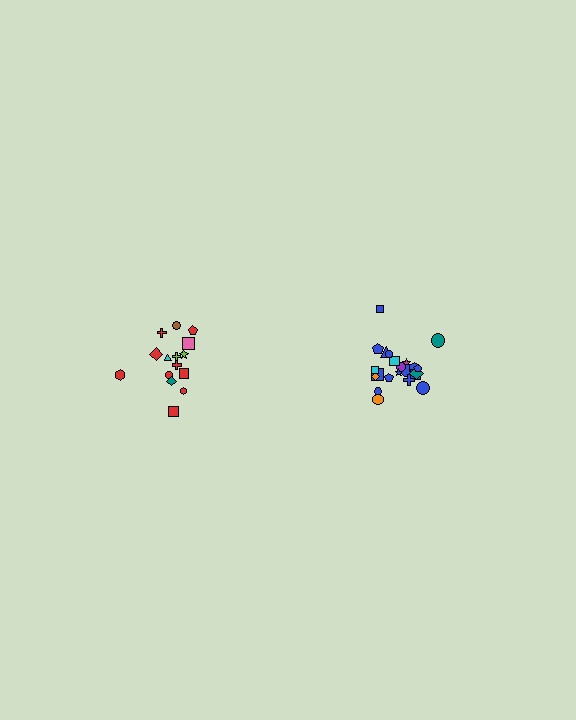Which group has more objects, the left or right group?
The right group.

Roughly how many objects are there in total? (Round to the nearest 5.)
Roughly 35 objects in total.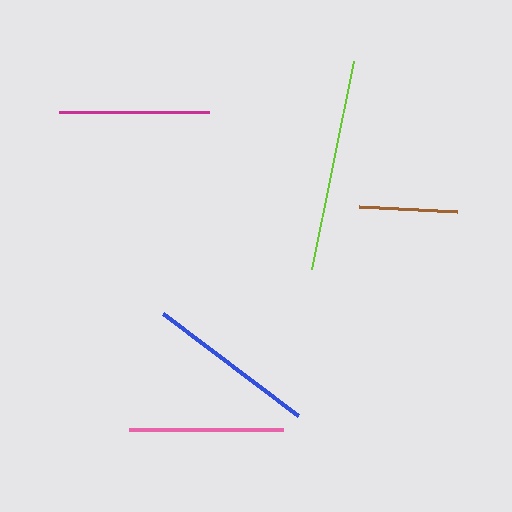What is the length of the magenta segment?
The magenta segment is approximately 150 pixels long.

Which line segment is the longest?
The lime line is the longest at approximately 212 pixels.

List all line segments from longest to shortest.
From longest to shortest: lime, blue, pink, magenta, brown.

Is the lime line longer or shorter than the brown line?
The lime line is longer than the brown line.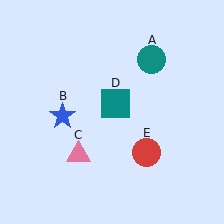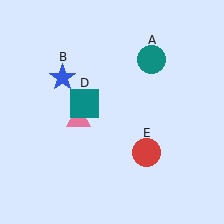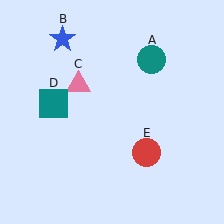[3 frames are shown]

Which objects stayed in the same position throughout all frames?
Teal circle (object A) and red circle (object E) remained stationary.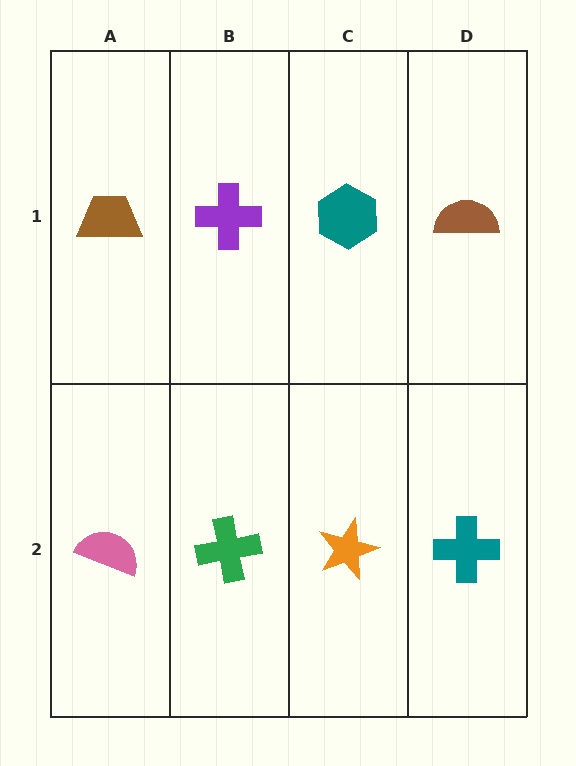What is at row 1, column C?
A teal hexagon.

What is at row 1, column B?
A purple cross.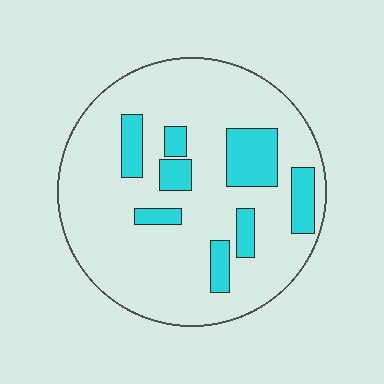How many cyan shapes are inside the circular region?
8.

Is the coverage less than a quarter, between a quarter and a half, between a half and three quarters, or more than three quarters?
Less than a quarter.